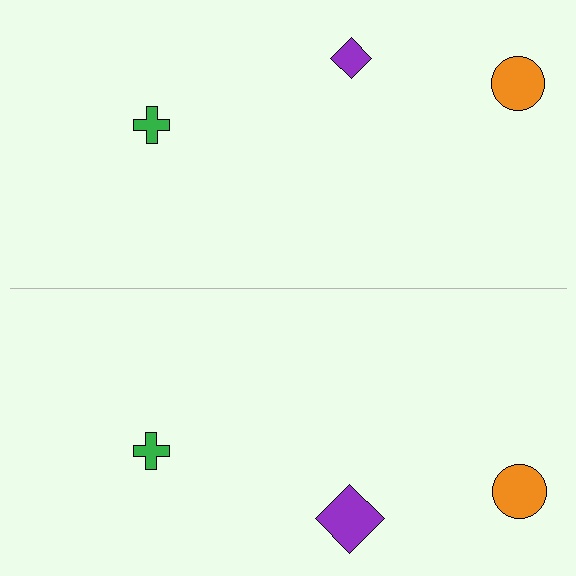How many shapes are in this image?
There are 6 shapes in this image.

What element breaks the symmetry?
The purple diamond on the bottom side has a different size than its mirror counterpart.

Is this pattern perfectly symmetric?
No, the pattern is not perfectly symmetric. The purple diamond on the bottom side has a different size than its mirror counterpart.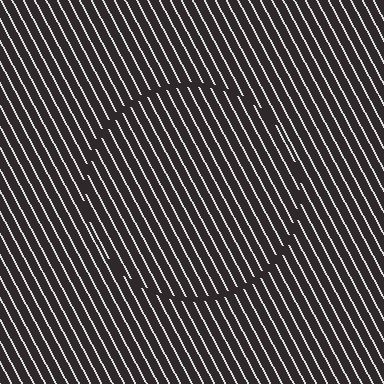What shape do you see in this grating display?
An illusory circle. The interior of the shape contains the same grating, shifted by half a period — the contour is defined by the phase discontinuity where line-ends from the inner and outer gratings abut.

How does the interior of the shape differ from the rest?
The interior of the shape contains the same grating, shifted by half a period — the contour is defined by the phase discontinuity where line-ends from the inner and outer gratings abut.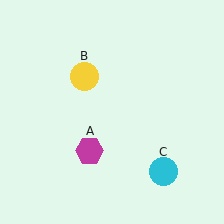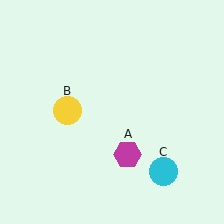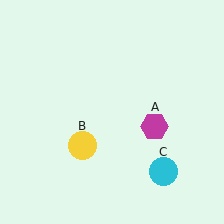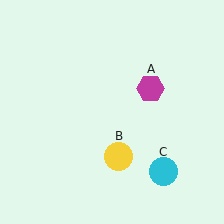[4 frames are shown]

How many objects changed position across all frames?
2 objects changed position: magenta hexagon (object A), yellow circle (object B).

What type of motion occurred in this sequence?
The magenta hexagon (object A), yellow circle (object B) rotated counterclockwise around the center of the scene.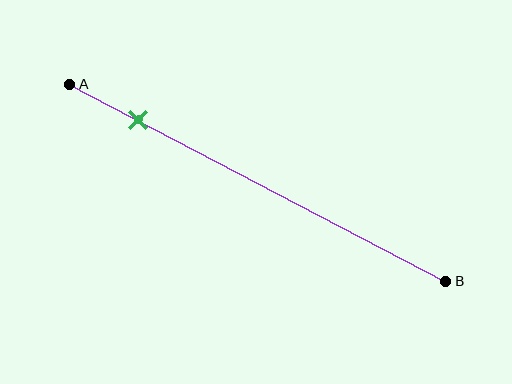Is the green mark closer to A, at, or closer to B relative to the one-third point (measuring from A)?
The green mark is closer to point A than the one-third point of segment AB.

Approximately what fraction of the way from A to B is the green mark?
The green mark is approximately 20% of the way from A to B.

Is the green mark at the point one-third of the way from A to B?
No, the mark is at about 20% from A, not at the 33% one-third point.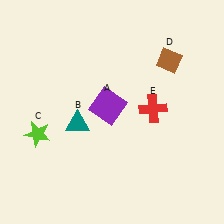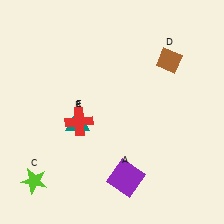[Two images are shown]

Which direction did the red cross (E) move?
The red cross (E) moved left.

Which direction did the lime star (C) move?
The lime star (C) moved down.